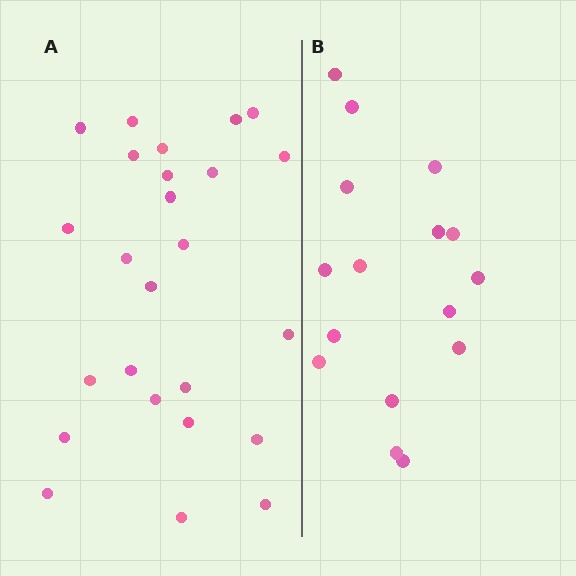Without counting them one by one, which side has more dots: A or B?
Region A (the left region) has more dots.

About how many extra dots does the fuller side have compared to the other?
Region A has roughly 8 or so more dots than region B.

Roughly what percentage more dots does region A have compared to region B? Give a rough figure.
About 55% more.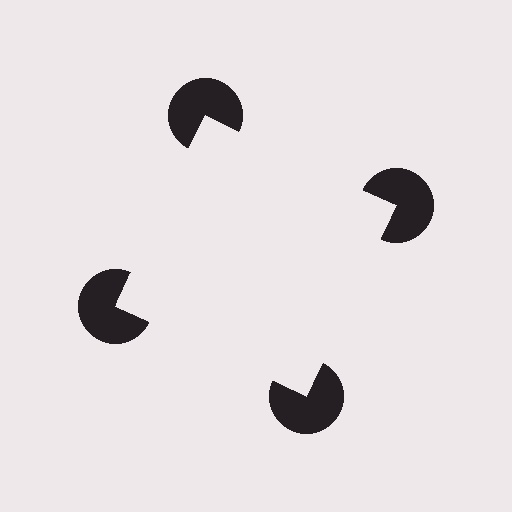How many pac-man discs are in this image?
There are 4 — one at each vertex of the illusory square.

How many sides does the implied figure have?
4 sides.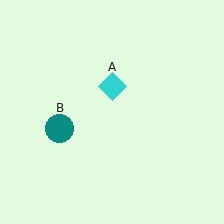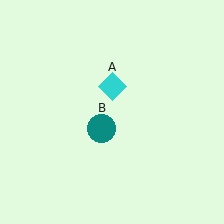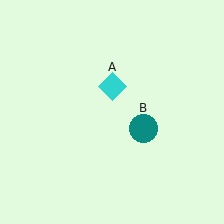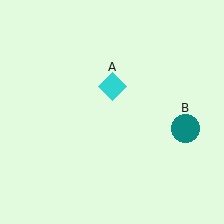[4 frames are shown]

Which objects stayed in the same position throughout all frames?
Cyan diamond (object A) remained stationary.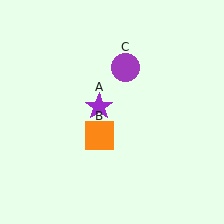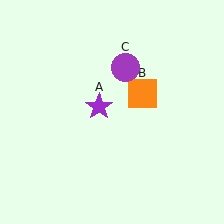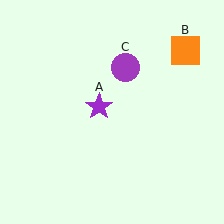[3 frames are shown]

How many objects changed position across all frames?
1 object changed position: orange square (object B).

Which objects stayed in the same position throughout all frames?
Purple star (object A) and purple circle (object C) remained stationary.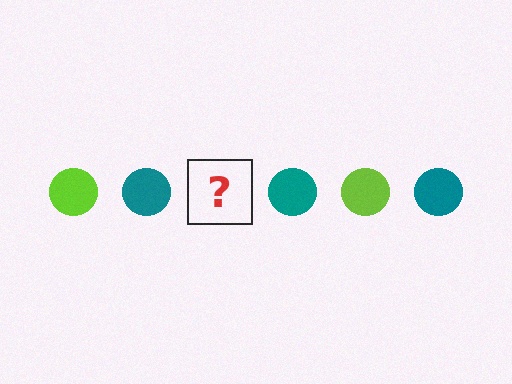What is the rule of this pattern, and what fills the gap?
The rule is that the pattern cycles through lime, teal circles. The gap should be filled with a lime circle.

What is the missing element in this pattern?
The missing element is a lime circle.